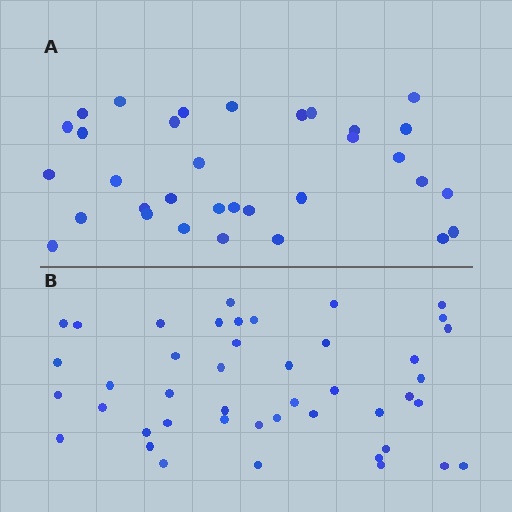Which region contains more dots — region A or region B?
Region B (the bottom region) has more dots.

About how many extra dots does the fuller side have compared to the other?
Region B has roughly 12 or so more dots than region A.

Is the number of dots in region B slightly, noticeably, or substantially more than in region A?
Region B has noticeably more, but not dramatically so. The ratio is roughly 1.3 to 1.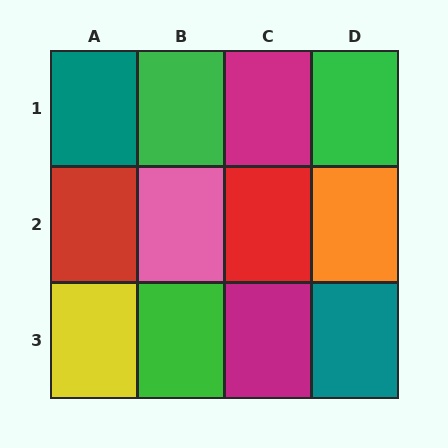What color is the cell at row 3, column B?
Green.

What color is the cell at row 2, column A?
Red.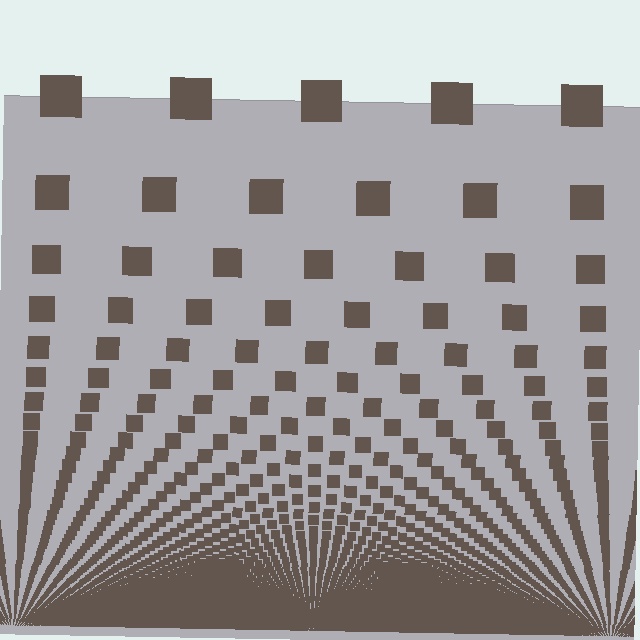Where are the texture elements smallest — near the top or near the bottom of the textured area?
Near the bottom.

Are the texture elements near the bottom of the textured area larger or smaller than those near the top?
Smaller. The gradient is inverted — elements near the bottom are smaller and denser.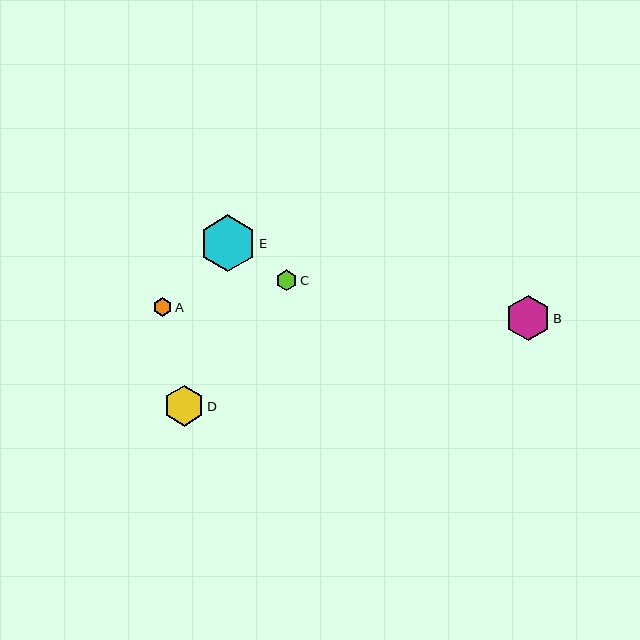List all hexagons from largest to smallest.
From largest to smallest: E, B, D, C, A.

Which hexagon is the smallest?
Hexagon A is the smallest with a size of approximately 19 pixels.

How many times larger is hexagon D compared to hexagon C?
Hexagon D is approximately 1.9 times the size of hexagon C.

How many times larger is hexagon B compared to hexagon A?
Hexagon B is approximately 2.3 times the size of hexagon A.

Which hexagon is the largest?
Hexagon E is the largest with a size of approximately 57 pixels.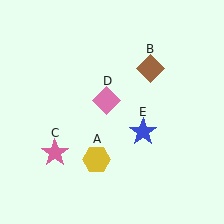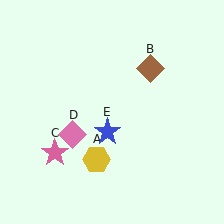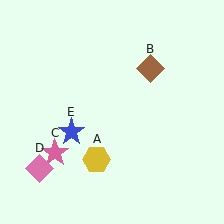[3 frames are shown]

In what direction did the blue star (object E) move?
The blue star (object E) moved left.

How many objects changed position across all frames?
2 objects changed position: pink diamond (object D), blue star (object E).